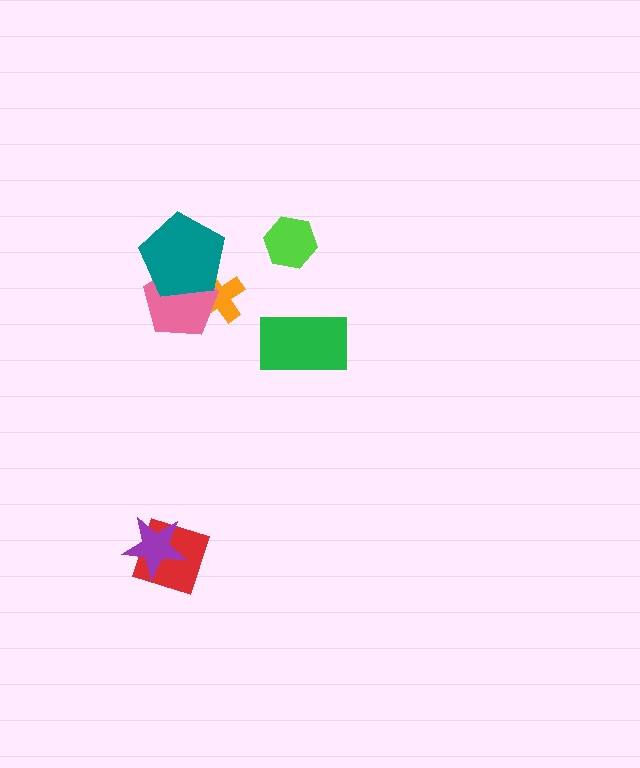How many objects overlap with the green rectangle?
0 objects overlap with the green rectangle.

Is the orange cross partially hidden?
Yes, it is partially covered by another shape.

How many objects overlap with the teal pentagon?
2 objects overlap with the teal pentagon.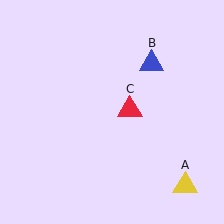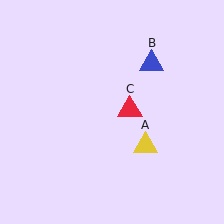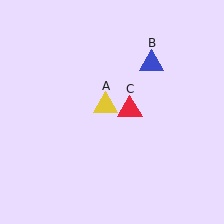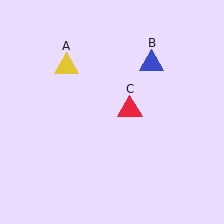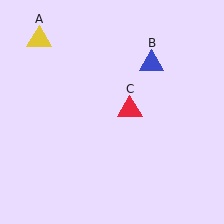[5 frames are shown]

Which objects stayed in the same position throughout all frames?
Blue triangle (object B) and red triangle (object C) remained stationary.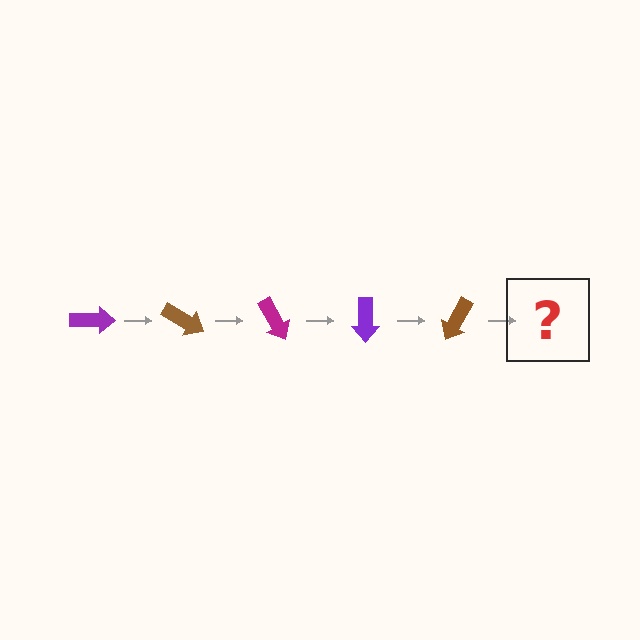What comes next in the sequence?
The next element should be a magenta arrow, rotated 150 degrees from the start.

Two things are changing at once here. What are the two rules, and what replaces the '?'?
The two rules are that it rotates 30 degrees each step and the color cycles through purple, brown, and magenta. The '?' should be a magenta arrow, rotated 150 degrees from the start.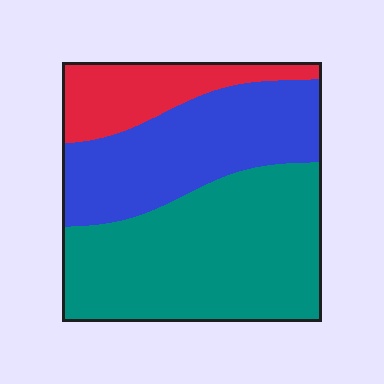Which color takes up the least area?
Red, at roughly 15%.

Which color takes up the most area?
Teal, at roughly 50%.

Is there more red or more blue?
Blue.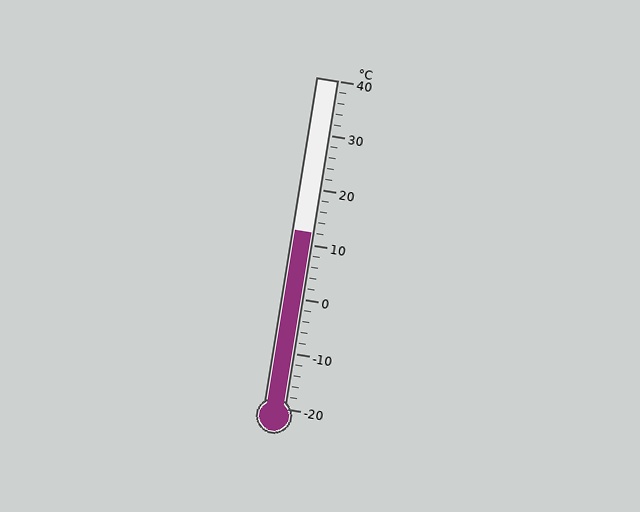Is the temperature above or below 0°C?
The temperature is above 0°C.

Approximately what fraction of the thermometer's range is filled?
The thermometer is filled to approximately 55% of its range.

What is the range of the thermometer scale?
The thermometer scale ranges from -20°C to 40°C.